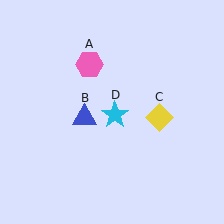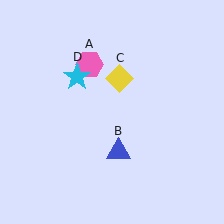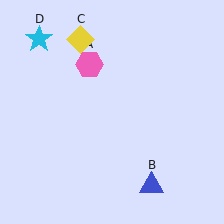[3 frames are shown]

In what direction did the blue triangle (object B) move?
The blue triangle (object B) moved down and to the right.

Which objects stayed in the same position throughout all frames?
Pink hexagon (object A) remained stationary.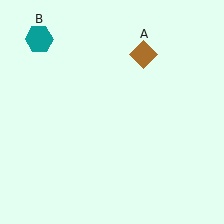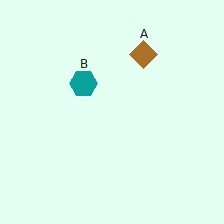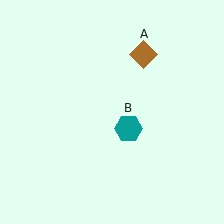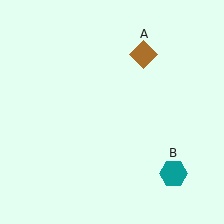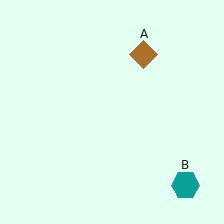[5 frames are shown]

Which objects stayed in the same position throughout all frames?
Brown diamond (object A) remained stationary.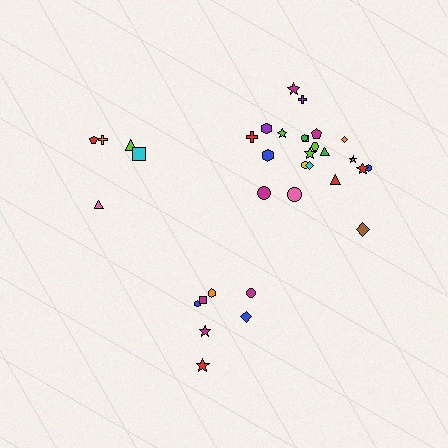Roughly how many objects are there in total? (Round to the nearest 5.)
Roughly 35 objects in total.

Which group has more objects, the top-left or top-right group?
The top-right group.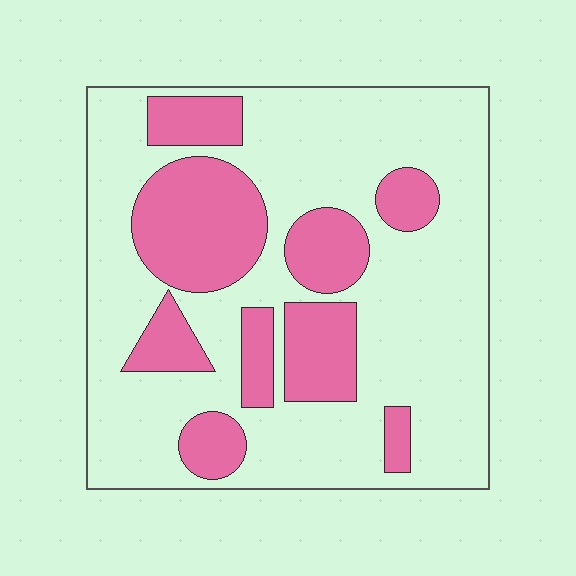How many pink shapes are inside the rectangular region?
9.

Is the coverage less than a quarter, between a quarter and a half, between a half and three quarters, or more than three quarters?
Between a quarter and a half.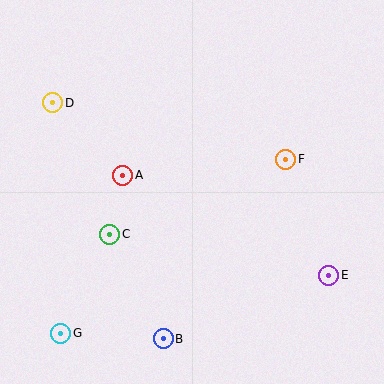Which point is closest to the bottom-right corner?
Point E is closest to the bottom-right corner.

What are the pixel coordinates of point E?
Point E is at (329, 275).